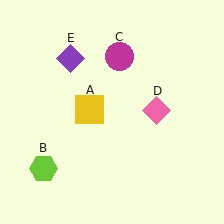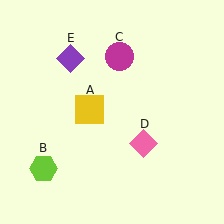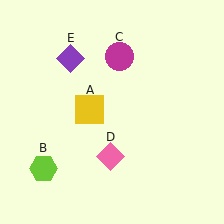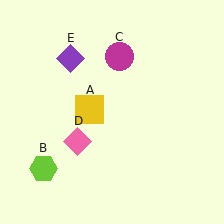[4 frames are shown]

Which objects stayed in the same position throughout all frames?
Yellow square (object A) and lime hexagon (object B) and magenta circle (object C) and purple diamond (object E) remained stationary.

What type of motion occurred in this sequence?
The pink diamond (object D) rotated clockwise around the center of the scene.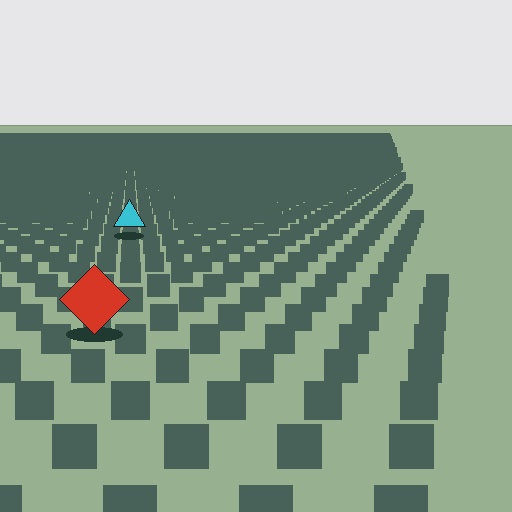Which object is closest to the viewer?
The red diamond is closest. The texture marks near it are larger and more spread out.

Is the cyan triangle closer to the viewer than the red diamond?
No. The red diamond is closer — you can tell from the texture gradient: the ground texture is coarser near it.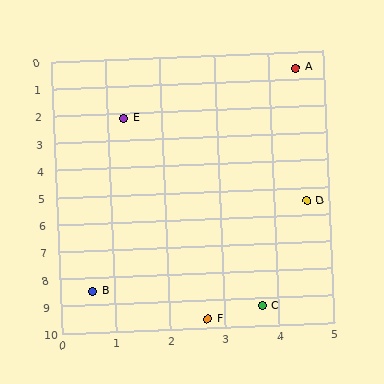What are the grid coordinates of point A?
Point A is at approximately (4.5, 0.6).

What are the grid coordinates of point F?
Point F is at approximately (2.7, 9.7).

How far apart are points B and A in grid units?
Points B and A are about 8.8 grid units apart.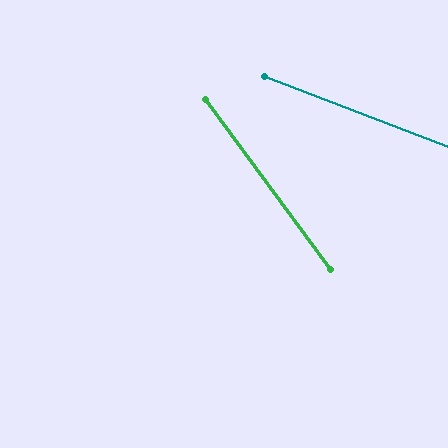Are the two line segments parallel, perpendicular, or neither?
Neither parallel nor perpendicular — they differ by about 33°.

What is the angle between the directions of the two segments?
Approximately 33 degrees.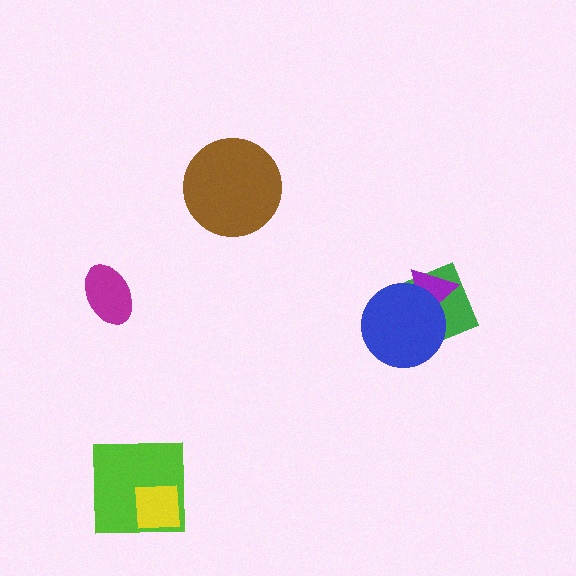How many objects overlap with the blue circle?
2 objects overlap with the blue circle.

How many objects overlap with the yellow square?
1 object overlaps with the yellow square.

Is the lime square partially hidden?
Yes, it is partially covered by another shape.